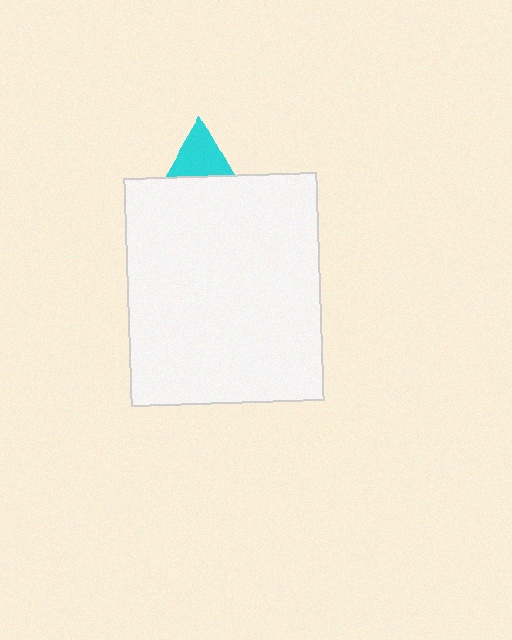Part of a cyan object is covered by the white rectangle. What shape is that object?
It is a triangle.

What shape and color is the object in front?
The object in front is a white rectangle.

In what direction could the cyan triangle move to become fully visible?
The cyan triangle could move up. That would shift it out from behind the white rectangle entirely.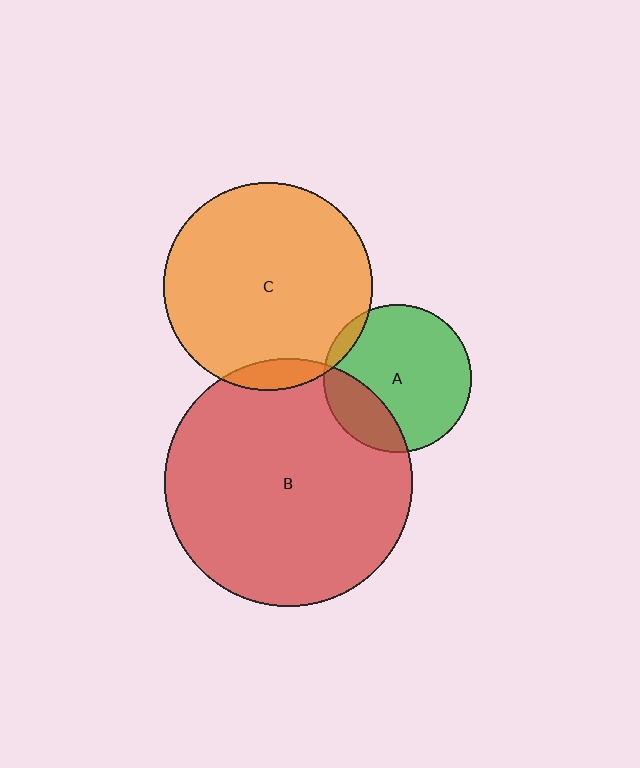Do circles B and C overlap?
Yes.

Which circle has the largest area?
Circle B (red).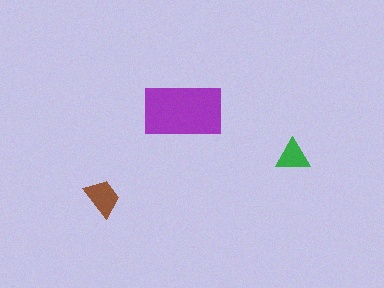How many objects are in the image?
There are 3 objects in the image.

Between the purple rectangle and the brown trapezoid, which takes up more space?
The purple rectangle.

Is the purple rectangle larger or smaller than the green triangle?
Larger.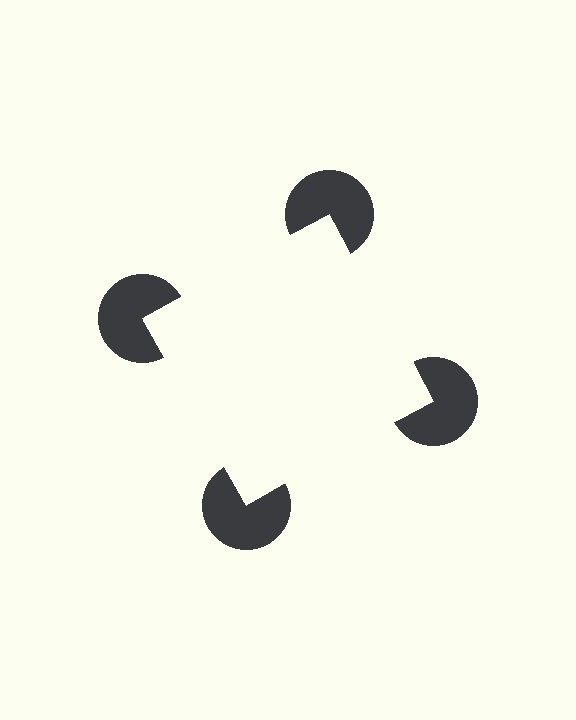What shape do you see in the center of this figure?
An illusory square — its edges are inferred from the aligned wedge cuts in the pac-man discs, not physically drawn.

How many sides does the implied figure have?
4 sides.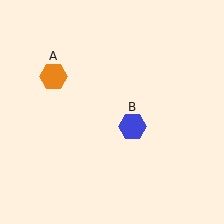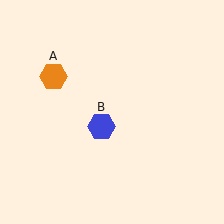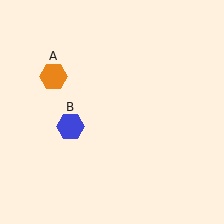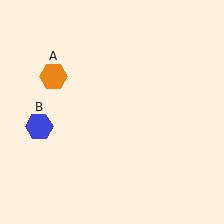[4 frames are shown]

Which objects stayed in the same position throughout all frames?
Orange hexagon (object A) remained stationary.